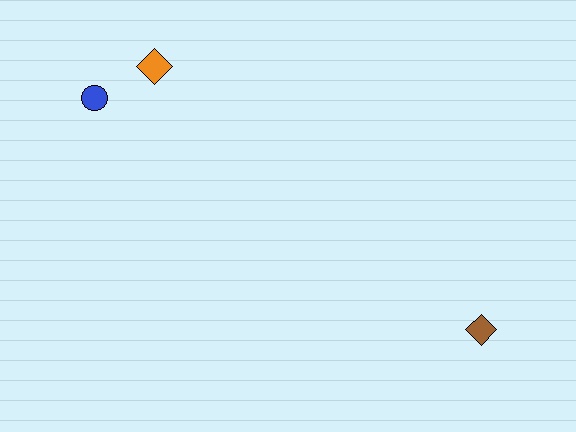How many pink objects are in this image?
There are no pink objects.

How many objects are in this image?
There are 3 objects.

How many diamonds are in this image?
There are 2 diamonds.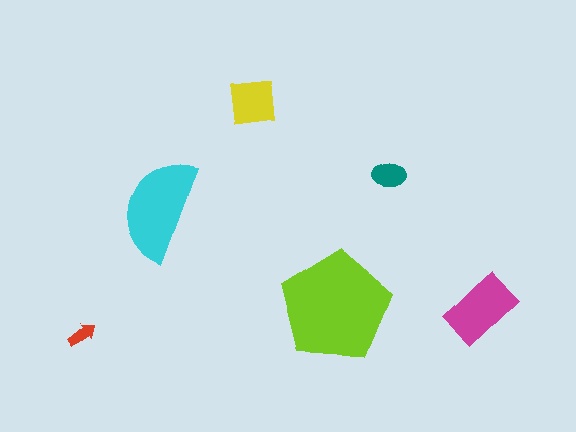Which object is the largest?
The lime pentagon.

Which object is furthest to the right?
The magenta rectangle is rightmost.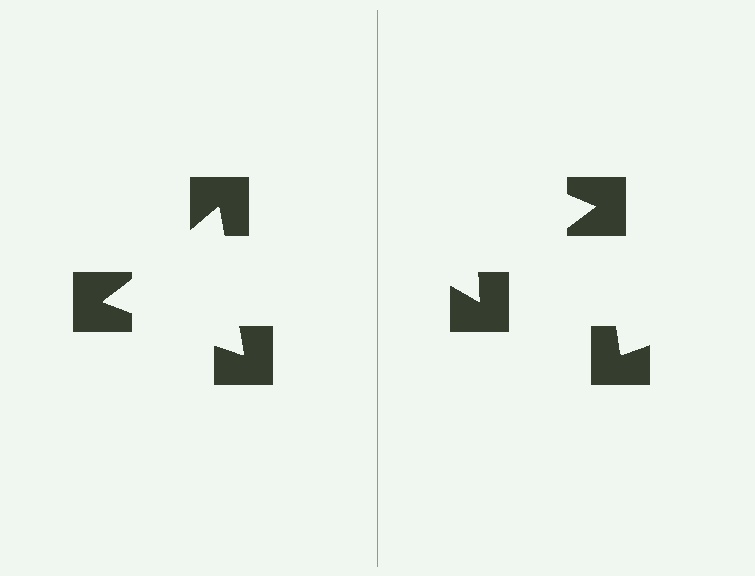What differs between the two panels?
The notched squares are positioned identically on both sides; only the wedge orientations differ. On the left they align to a triangle; on the right they are misaligned.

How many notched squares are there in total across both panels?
6 — 3 on each side.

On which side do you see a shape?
An illusory triangle appears on the left side. On the right side the wedge cuts are rotated, so no coherent shape forms.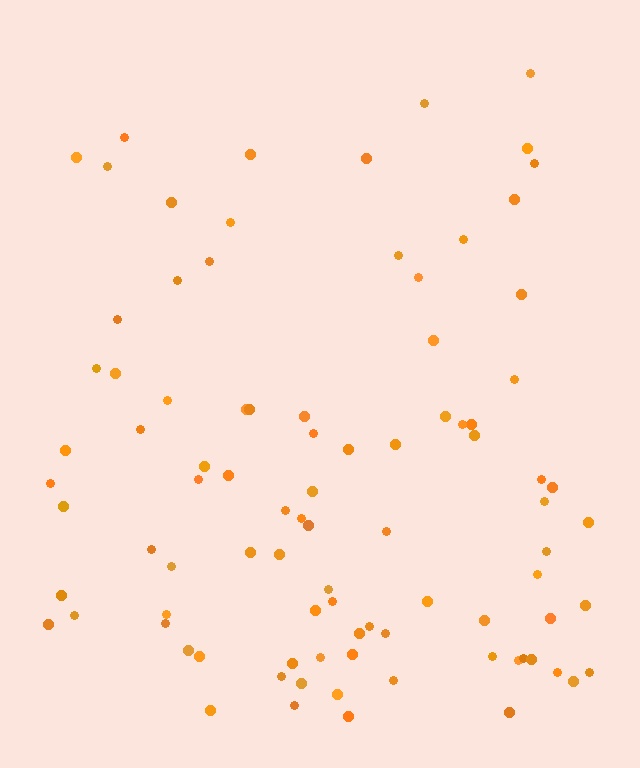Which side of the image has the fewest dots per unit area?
The top.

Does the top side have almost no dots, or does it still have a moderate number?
Still a moderate number, just noticeably fewer than the bottom.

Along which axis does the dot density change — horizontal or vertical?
Vertical.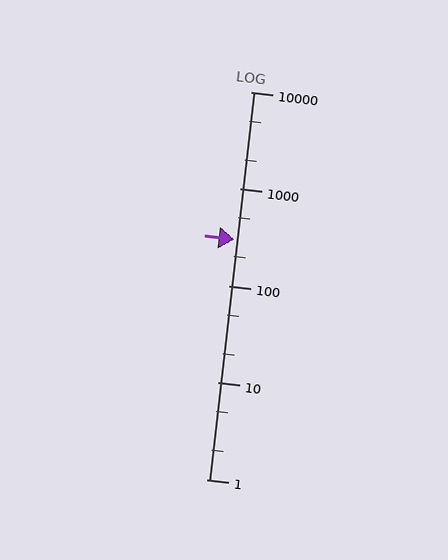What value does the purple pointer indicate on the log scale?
The pointer indicates approximately 300.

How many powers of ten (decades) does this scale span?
The scale spans 4 decades, from 1 to 10000.